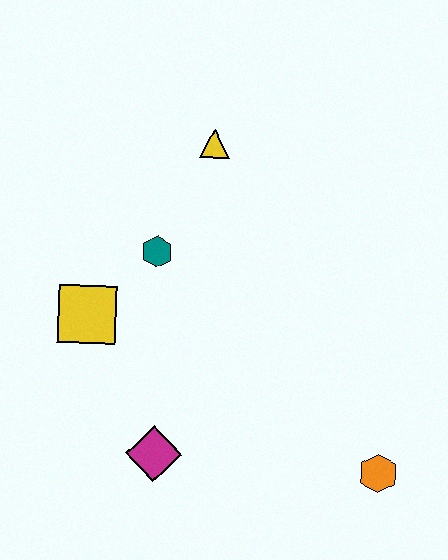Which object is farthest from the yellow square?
The orange hexagon is farthest from the yellow square.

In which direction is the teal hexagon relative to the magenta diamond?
The teal hexagon is above the magenta diamond.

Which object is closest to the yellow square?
The teal hexagon is closest to the yellow square.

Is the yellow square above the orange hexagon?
Yes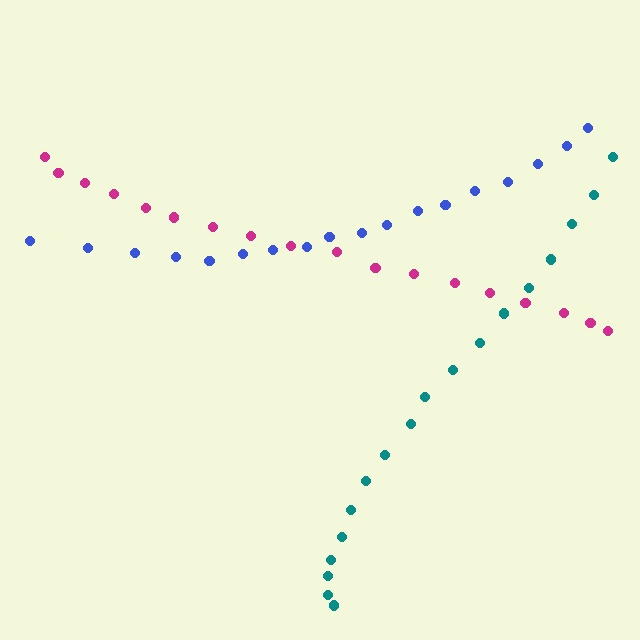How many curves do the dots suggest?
There are 3 distinct paths.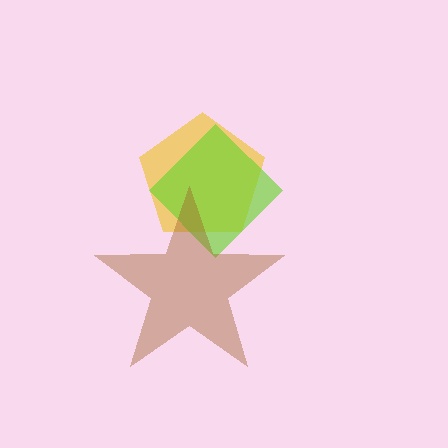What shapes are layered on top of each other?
The layered shapes are: a yellow pentagon, a lime diamond, a brown star.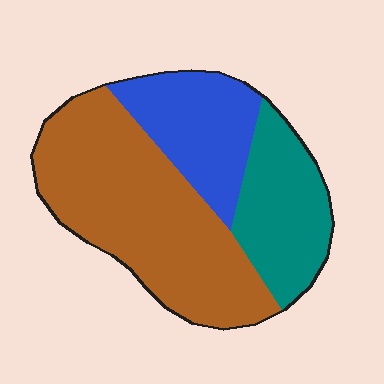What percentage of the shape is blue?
Blue takes up about one quarter (1/4) of the shape.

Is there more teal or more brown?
Brown.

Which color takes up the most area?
Brown, at roughly 55%.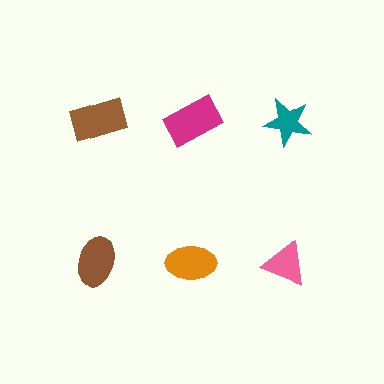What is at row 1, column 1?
A brown rectangle.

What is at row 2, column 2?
An orange ellipse.